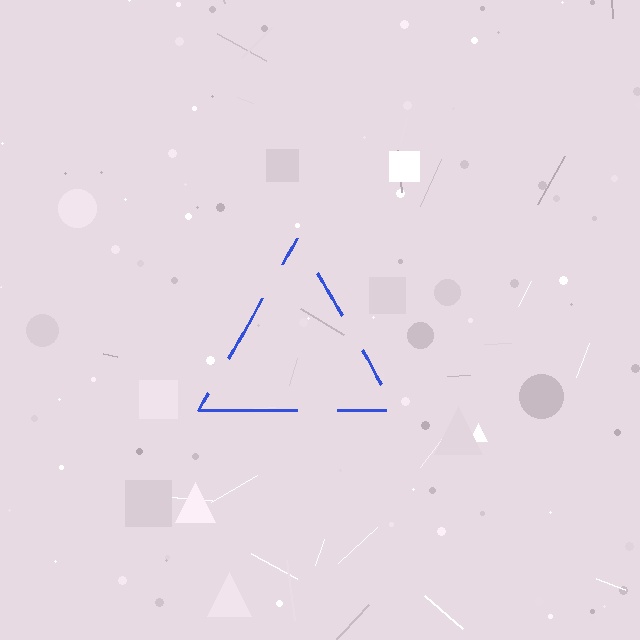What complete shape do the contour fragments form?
The contour fragments form a triangle.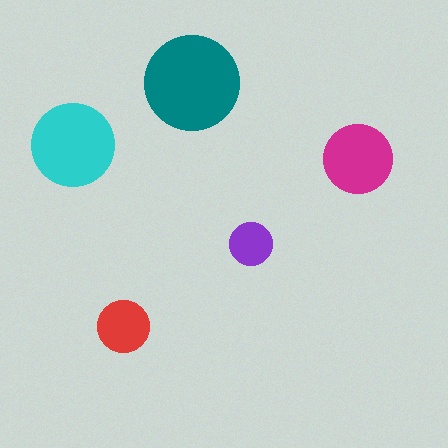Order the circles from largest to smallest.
the teal one, the cyan one, the magenta one, the red one, the purple one.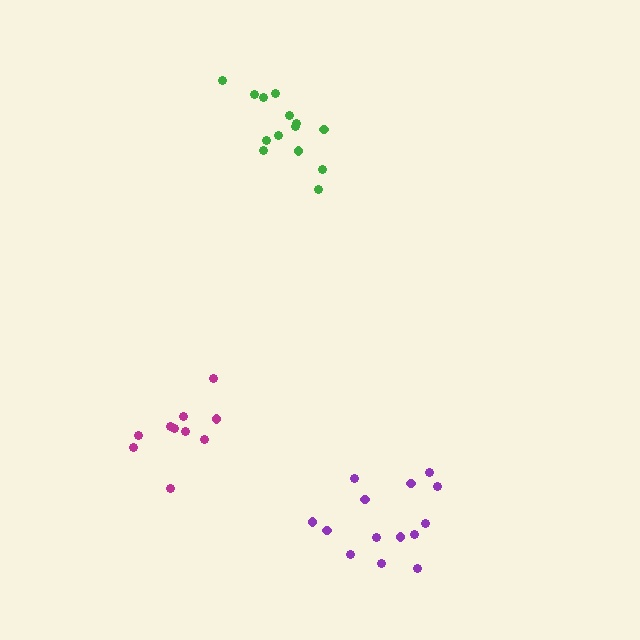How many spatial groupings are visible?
There are 3 spatial groupings.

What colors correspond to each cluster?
The clusters are colored: magenta, purple, green.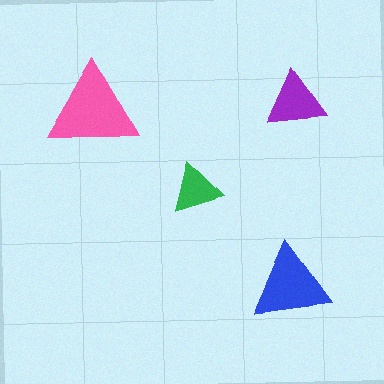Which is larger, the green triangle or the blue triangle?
The blue one.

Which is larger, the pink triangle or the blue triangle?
The pink one.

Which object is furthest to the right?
The purple triangle is rightmost.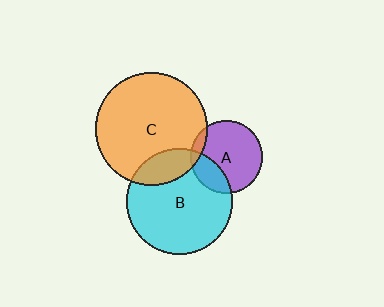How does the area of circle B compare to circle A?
Approximately 2.2 times.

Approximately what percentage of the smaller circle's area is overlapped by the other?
Approximately 20%.